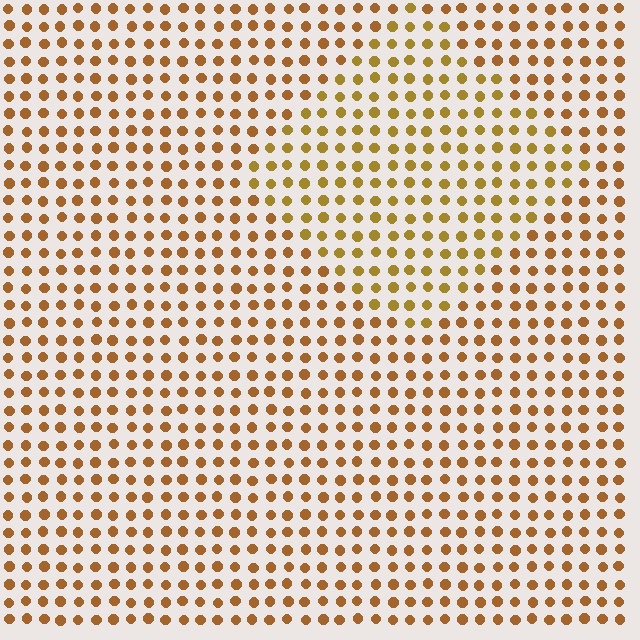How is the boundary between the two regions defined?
The boundary is defined purely by a slight shift in hue (about 18 degrees). Spacing, size, and orientation are identical on both sides.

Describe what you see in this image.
The image is filled with small brown elements in a uniform arrangement. A diamond-shaped region is visible where the elements are tinted to a slightly different hue, forming a subtle color boundary.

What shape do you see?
I see a diamond.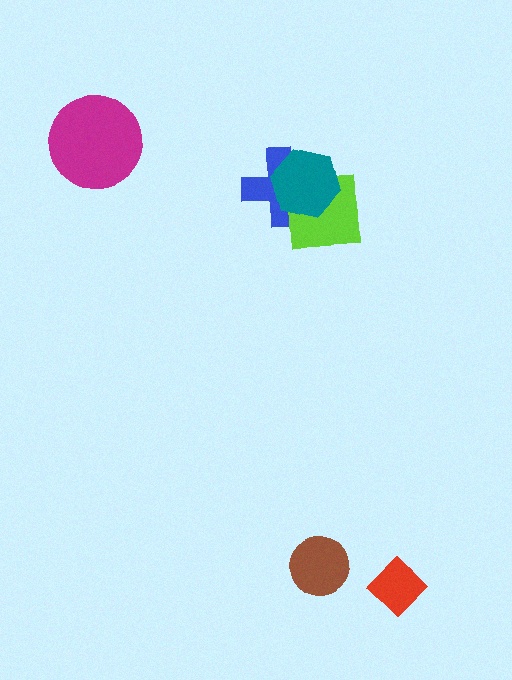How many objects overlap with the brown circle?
0 objects overlap with the brown circle.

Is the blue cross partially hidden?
Yes, it is partially covered by another shape.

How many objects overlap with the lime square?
2 objects overlap with the lime square.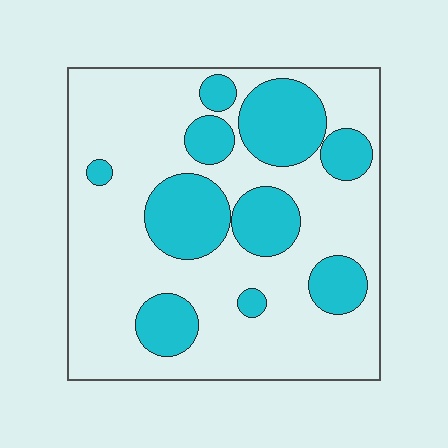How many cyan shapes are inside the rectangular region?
10.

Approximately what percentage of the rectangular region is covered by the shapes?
Approximately 30%.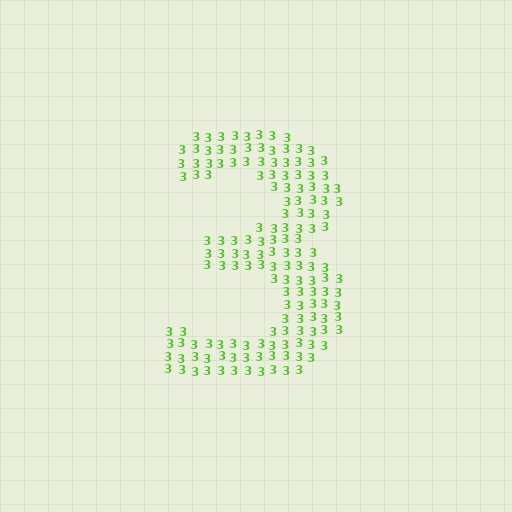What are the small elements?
The small elements are digit 3's.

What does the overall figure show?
The overall figure shows the digit 3.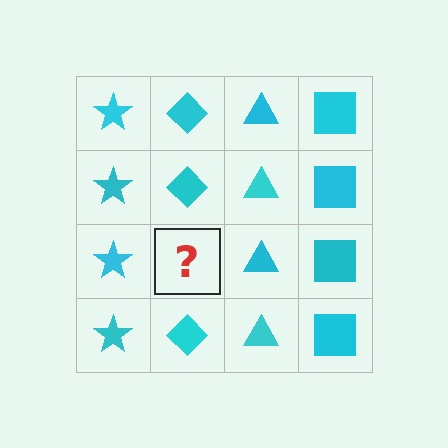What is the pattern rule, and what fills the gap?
The rule is that each column has a consistent shape. The gap should be filled with a cyan diamond.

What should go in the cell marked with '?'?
The missing cell should contain a cyan diamond.